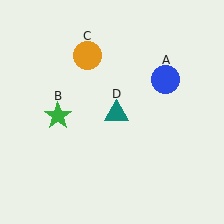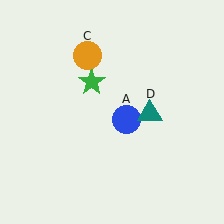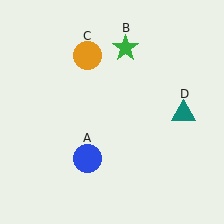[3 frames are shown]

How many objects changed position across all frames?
3 objects changed position: blue circle (object A), green star (object B), teal triangle (object D).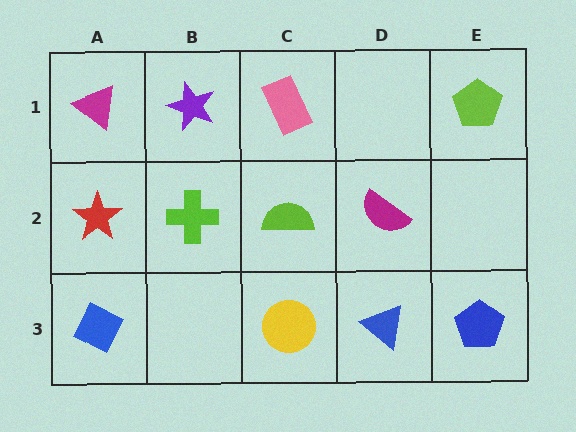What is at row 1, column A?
A magenta triangle.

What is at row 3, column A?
A blue diamond.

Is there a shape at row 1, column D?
No, that cell is empty.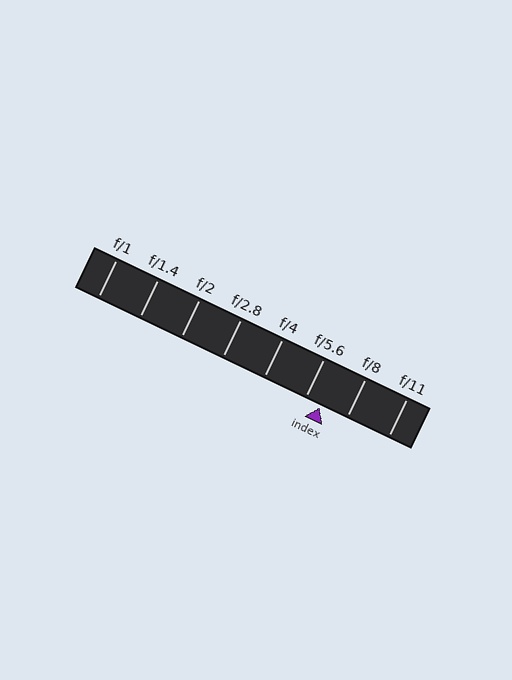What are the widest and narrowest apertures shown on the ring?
The widest aperture shown is f/1 and the narrowest is f/11.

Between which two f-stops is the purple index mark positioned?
The index mark is between f/5.6 and f/8.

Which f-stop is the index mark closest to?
The index mark is closest to f/5.6.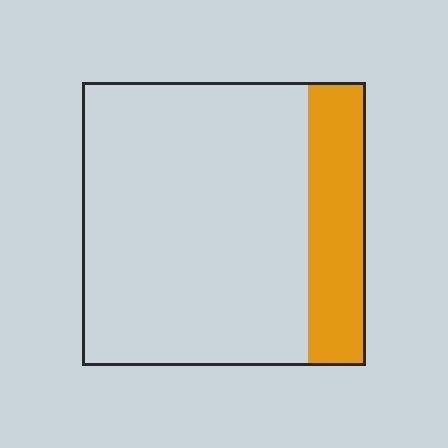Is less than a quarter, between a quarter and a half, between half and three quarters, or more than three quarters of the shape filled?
Less than a quarter.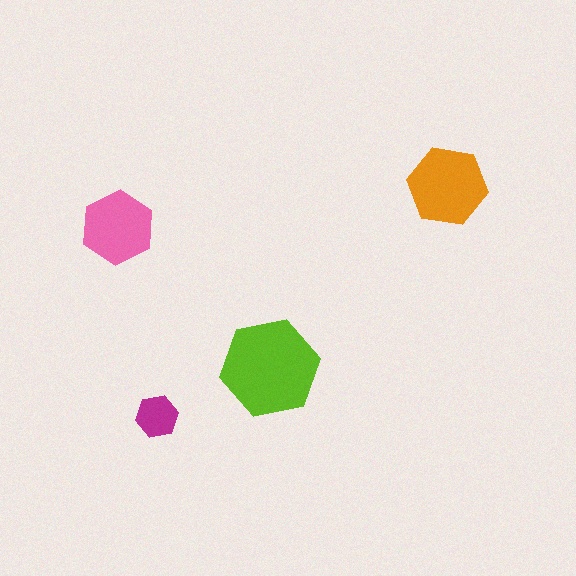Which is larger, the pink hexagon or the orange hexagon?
The orange one.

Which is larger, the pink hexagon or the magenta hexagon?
The pink one.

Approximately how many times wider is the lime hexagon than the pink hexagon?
About 1.5 times wider.